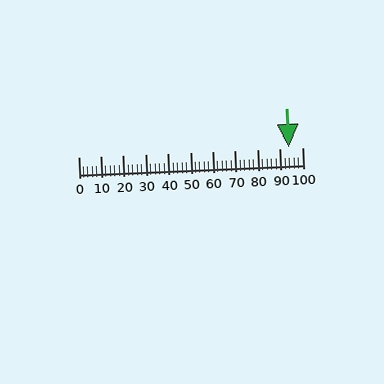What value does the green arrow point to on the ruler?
The green arrow points to approximately 94.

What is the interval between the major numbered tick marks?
The major tick marks are spaced 10 units apart.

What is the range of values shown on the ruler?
The ruler shows values from 0 to 100.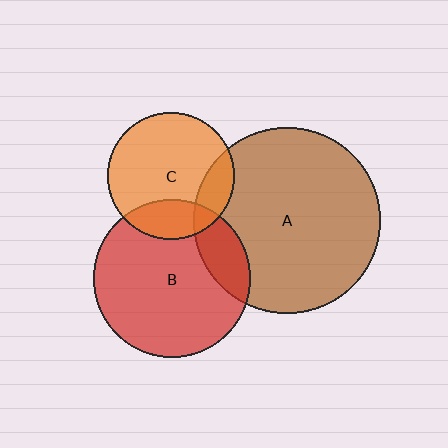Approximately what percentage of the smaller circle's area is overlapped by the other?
Approximately 15%.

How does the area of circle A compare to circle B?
Approximately 1.4 times.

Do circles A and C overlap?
Yes.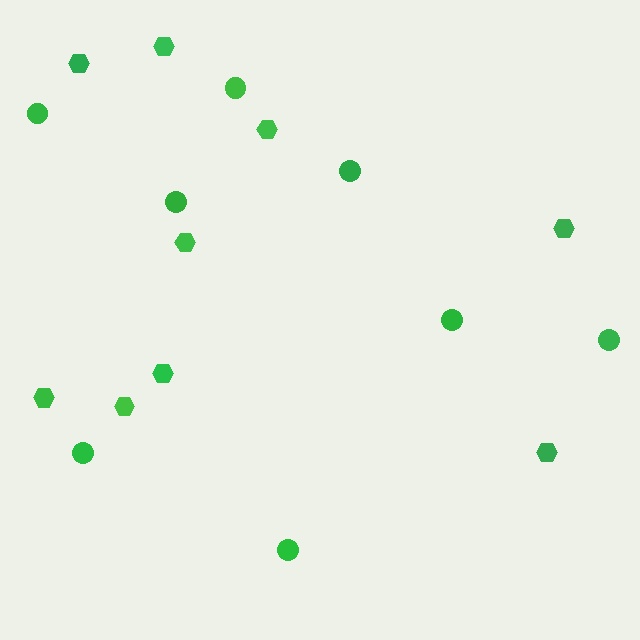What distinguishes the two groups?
There are 2 groups: one group of hexagons (9) and one group of circles (8).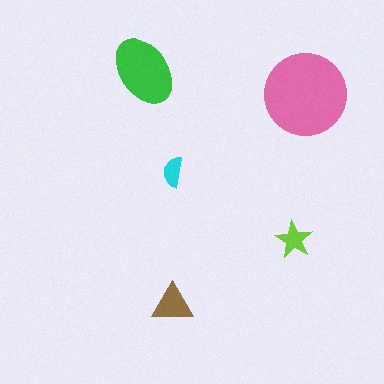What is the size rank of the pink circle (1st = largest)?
1st.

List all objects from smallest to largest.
The cyan semicircle, the lime star, the brown triangle, the green ellipse, the pink circle.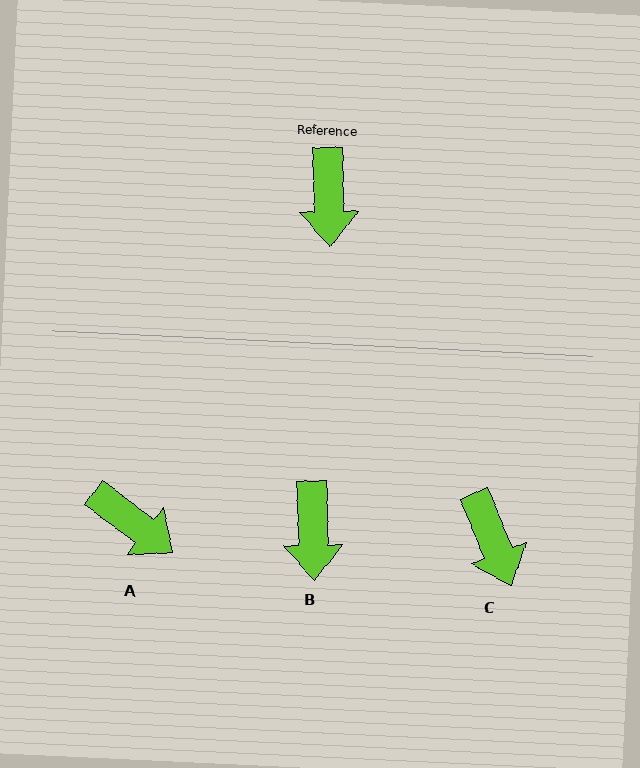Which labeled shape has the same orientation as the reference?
B.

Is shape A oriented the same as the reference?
No, it is off by about 52 degrees.